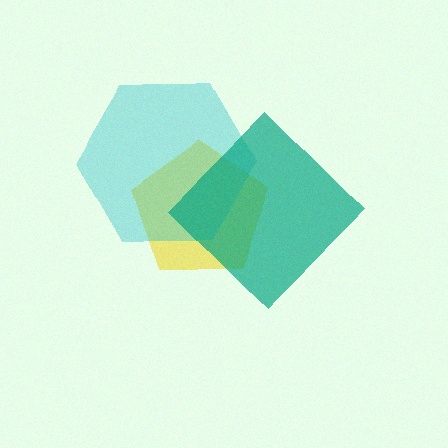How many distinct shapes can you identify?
There are 3 distinct shapes: a yellow pentagon, a cyan hexagon, a teal diamond.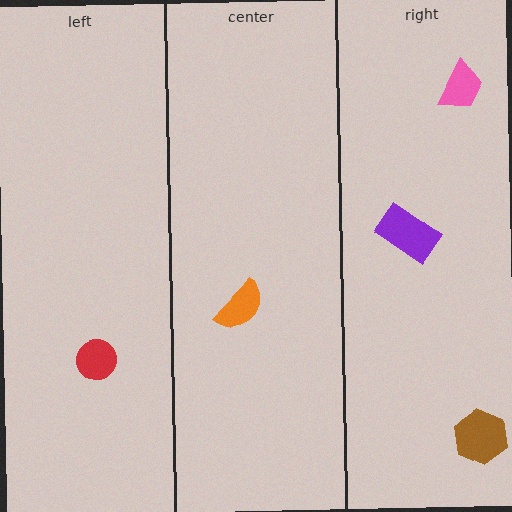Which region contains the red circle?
The left region.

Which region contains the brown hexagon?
The right region.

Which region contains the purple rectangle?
The right region.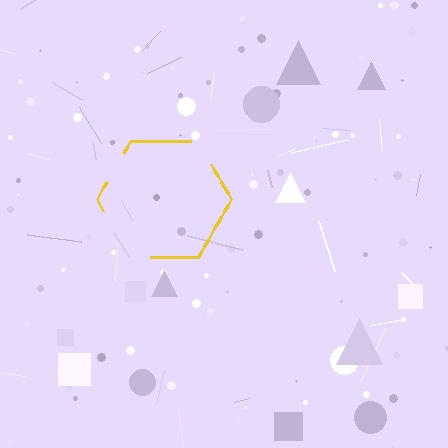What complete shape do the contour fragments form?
The contour fragments form a hexagon.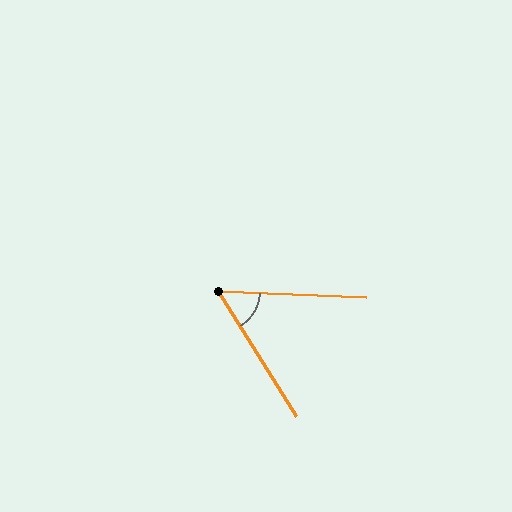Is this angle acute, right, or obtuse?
It is acute.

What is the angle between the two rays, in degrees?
Approximately 56 degrees.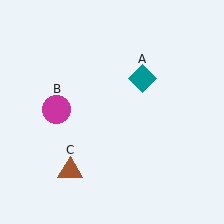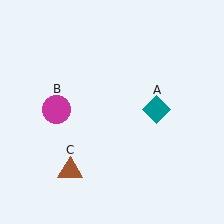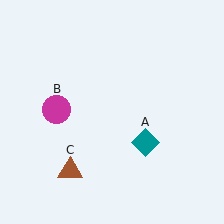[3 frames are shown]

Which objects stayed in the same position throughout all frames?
Magenta circle (object B) and brown triangle (object C) remained stationary.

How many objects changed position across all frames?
1 object changed position: teal diamond (object A).